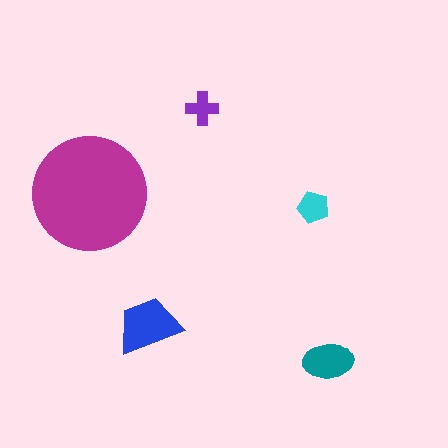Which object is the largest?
The magenta circle.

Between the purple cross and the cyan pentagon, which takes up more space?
The cyan pentagon.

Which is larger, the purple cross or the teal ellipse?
The teal ellipse.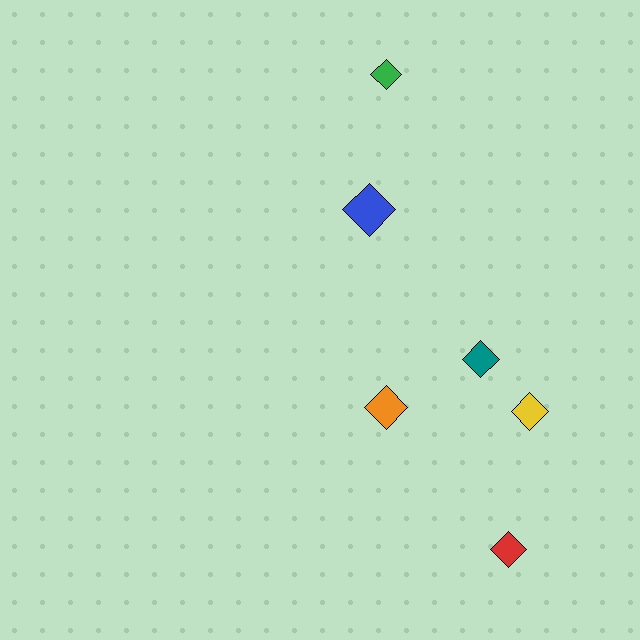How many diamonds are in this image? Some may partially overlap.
There are 6 diamonds.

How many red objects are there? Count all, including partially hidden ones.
There is 1 red object.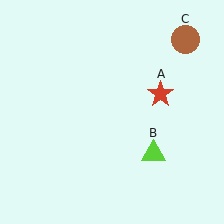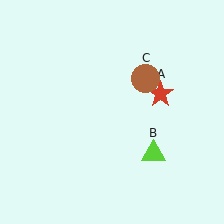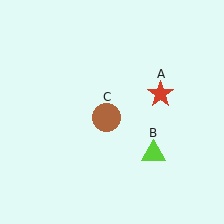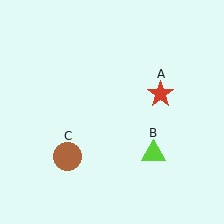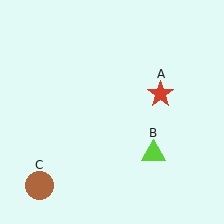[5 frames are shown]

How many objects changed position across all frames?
1 object changed position: brown circle (object C).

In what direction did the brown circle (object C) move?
The brown circle (object C) moved down and to the left.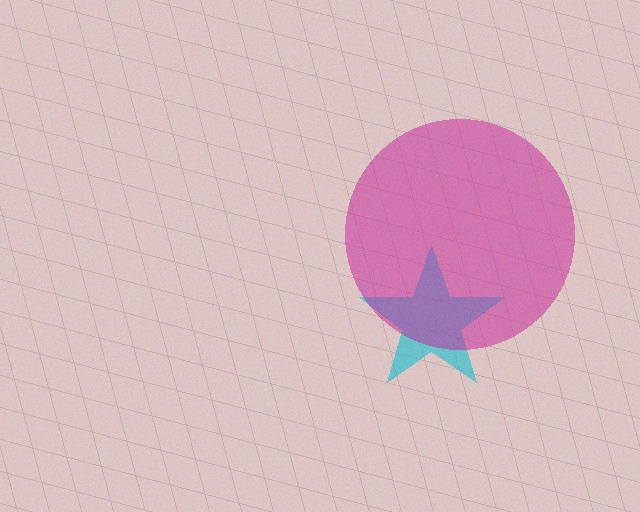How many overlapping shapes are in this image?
There are 2 overlapping shapes in the image.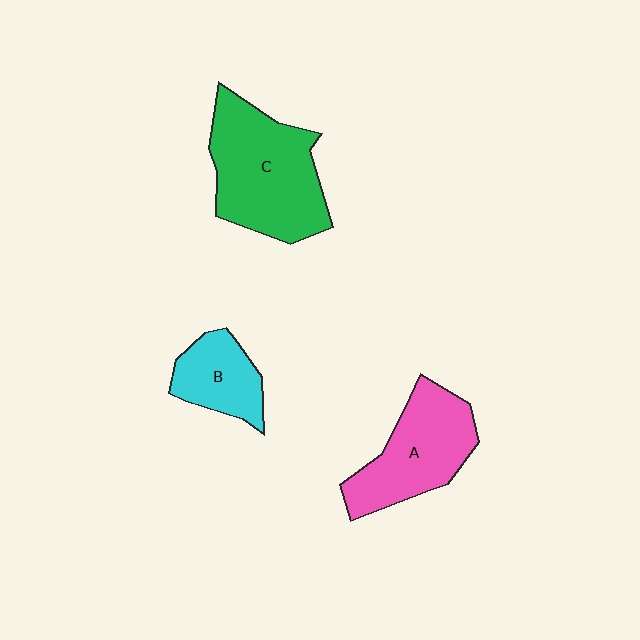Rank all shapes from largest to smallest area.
From largest to smallest: C (green), A (pink), B (cyan).